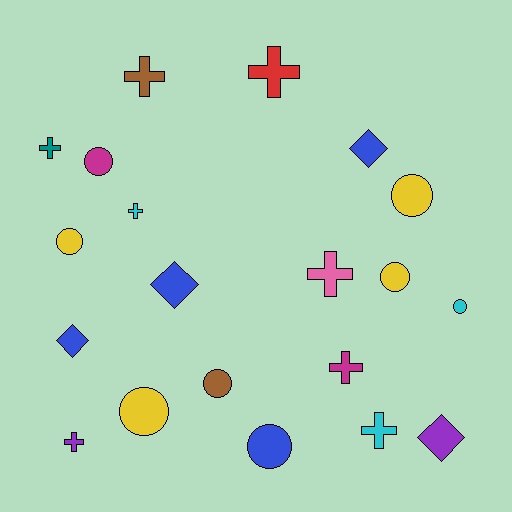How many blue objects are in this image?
There are 4 blue objects.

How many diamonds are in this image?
There are 4 diamonds.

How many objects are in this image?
There are 20 objects.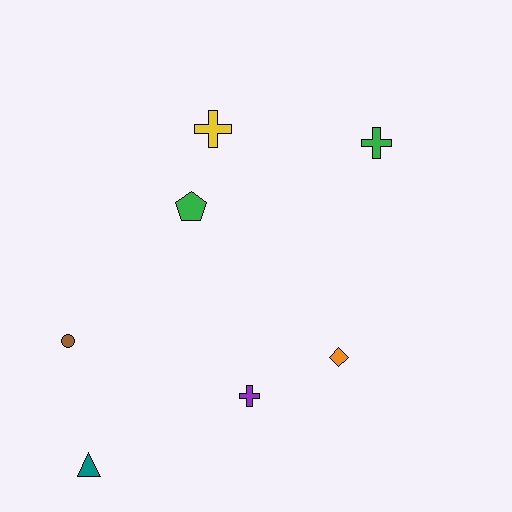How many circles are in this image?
There is 1 circle.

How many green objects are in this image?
There are 2 green objects.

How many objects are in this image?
There are 7 objects.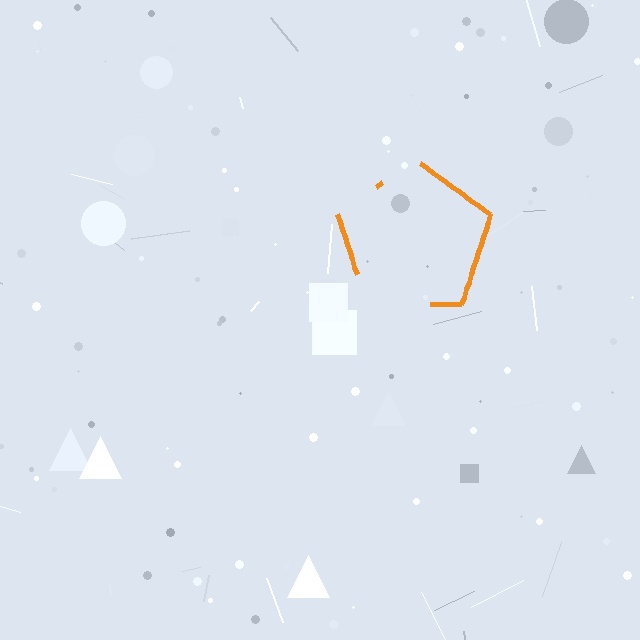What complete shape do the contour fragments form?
The contour fragments form a pentagon.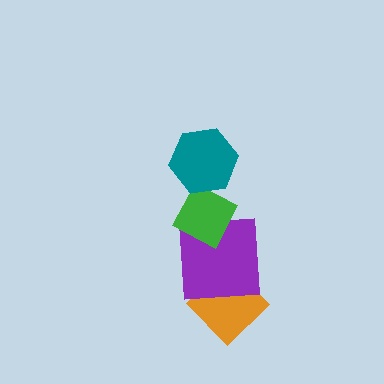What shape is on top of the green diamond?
The teal hexagon is on top of the green diamond.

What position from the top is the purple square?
The purple square is 3rd from the top.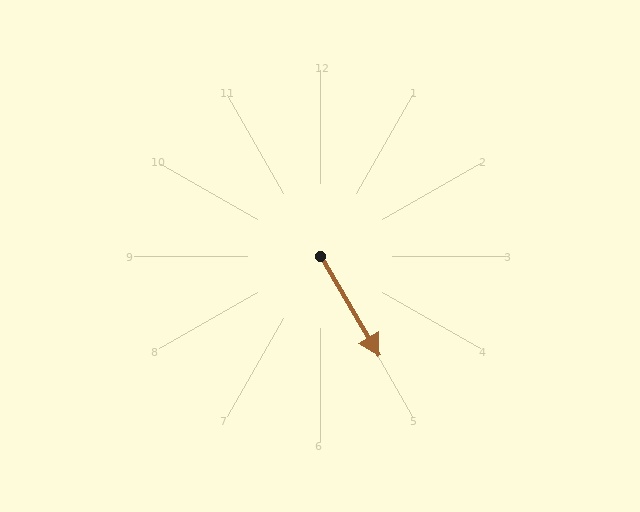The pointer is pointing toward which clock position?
Roughly 5 o'clock.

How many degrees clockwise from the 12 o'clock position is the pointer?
Approximately 149 degrees.